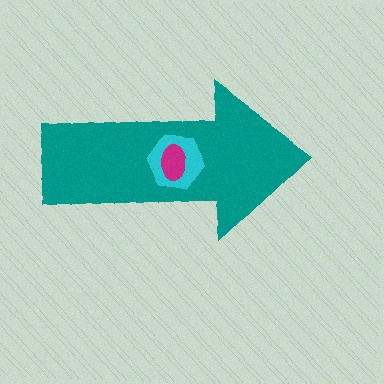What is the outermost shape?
The teal arrow.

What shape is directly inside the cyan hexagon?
The magenta ellipse.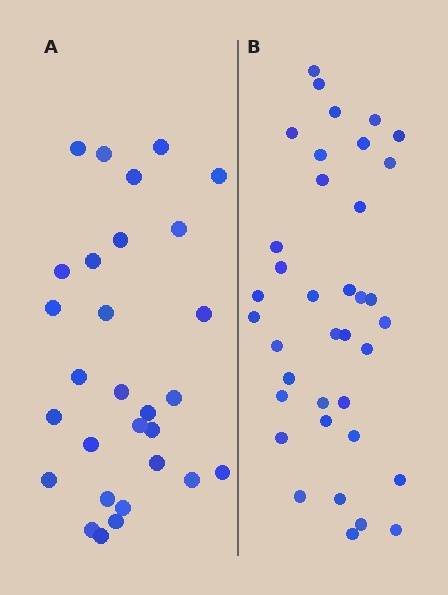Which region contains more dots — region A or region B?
Region B (the right region) has more dots.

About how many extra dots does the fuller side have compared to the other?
Region B has roughly 8 or so more dots than region A.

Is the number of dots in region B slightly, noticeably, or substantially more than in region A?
Region B has noticeably more, but not dramatically so. The ratio is roughly 1.3 to 1.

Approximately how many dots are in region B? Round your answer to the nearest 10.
About 40 dots. (The exact count is 37, which rounds to 40.)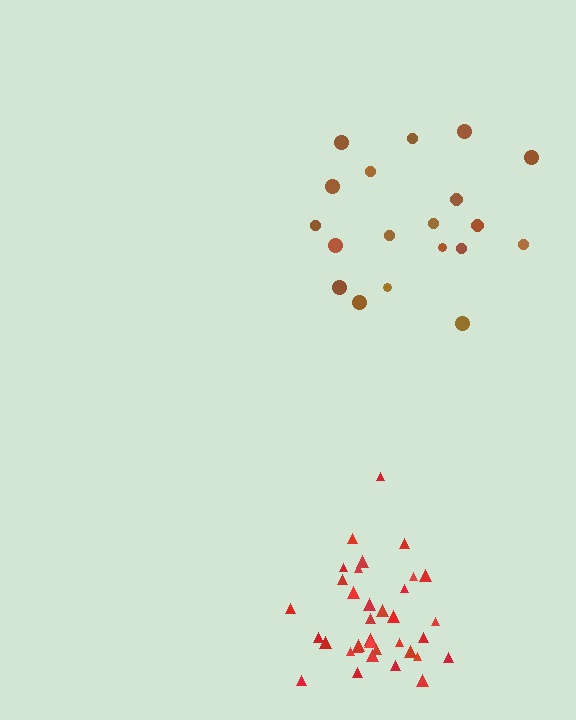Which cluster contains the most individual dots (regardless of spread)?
Red (35).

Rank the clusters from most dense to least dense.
red, brown.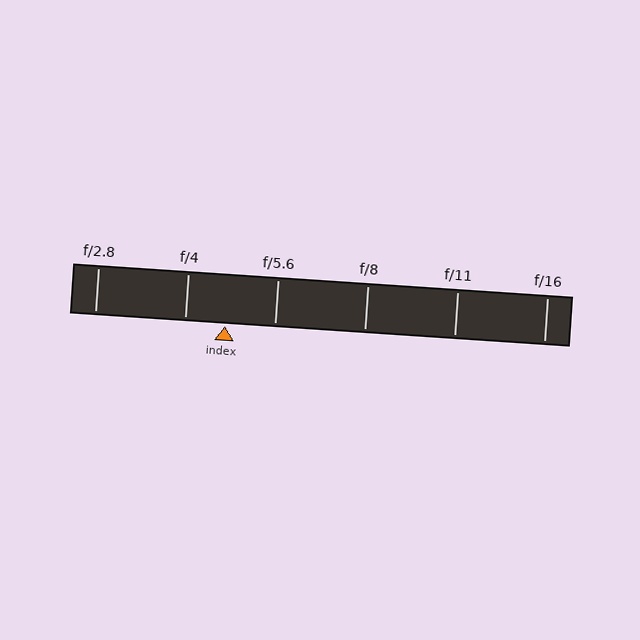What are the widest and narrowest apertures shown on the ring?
The widest aperture shown is f/2.8 and the narrowest is f/16.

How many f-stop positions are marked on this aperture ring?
There are 6 f-stop positions marked.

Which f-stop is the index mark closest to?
The index mark is closest to f/4.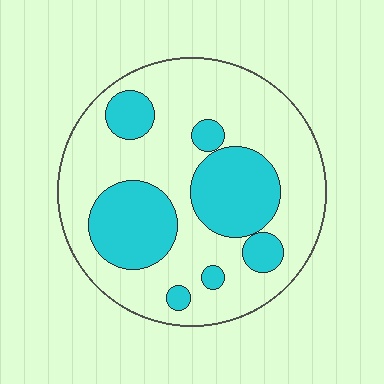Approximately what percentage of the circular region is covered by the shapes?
Approximately 30%.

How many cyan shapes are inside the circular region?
7.